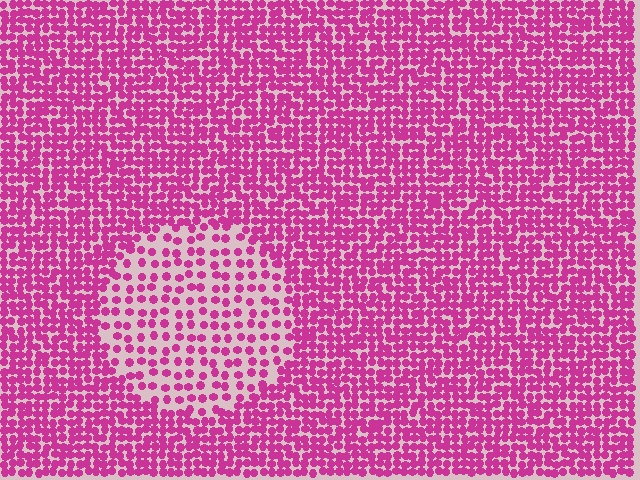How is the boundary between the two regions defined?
The boundary is defined by a change in element density (approximately 2.2x ratio). All elements are the same color, size, and shape.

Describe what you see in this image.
The image contains small magenta elements arranged at two different densities. A circle-shaped region is visible where the elements are less densely packed than the surrounding area.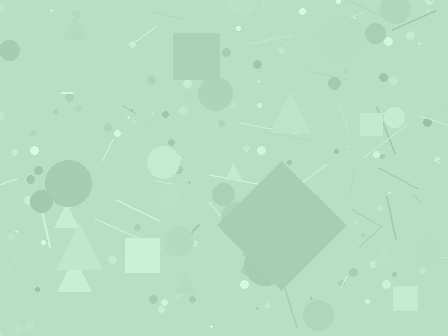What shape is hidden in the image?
A diamond is hidden in the image.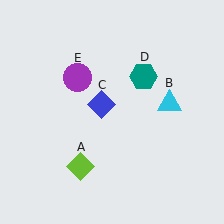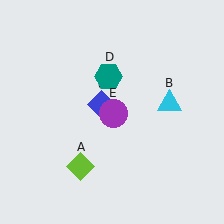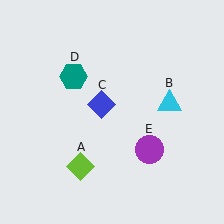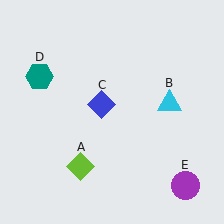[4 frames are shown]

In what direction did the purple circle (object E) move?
The purple circle (object E) moved down and to the right.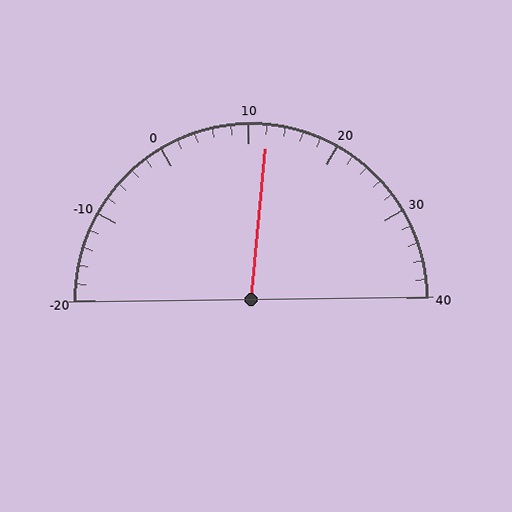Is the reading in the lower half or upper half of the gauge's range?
The reading is in the upper half of the range (-20 to 40).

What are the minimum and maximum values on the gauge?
The gauge ranges from -20 to 40.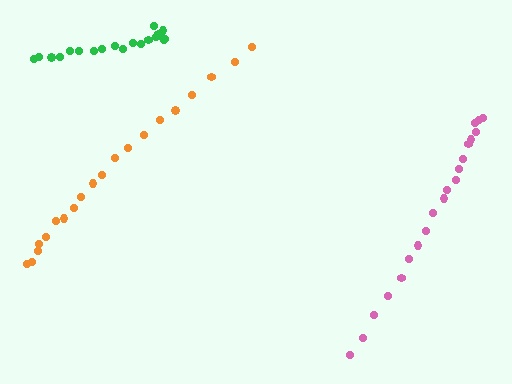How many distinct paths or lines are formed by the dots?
There are 3 distinct paths.